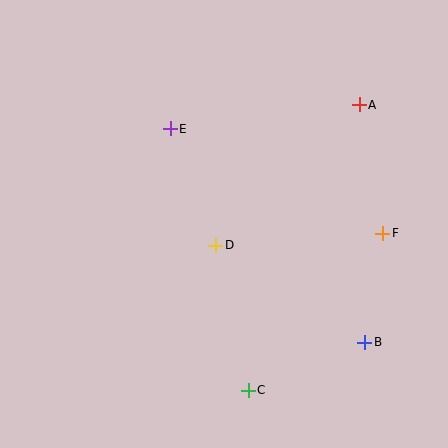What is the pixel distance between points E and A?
The distance between E and A is 190 pixels.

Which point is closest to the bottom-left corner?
Point C is closest to the bottom-left corner.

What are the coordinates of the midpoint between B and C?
The midpoint between B and C is at (307, 366).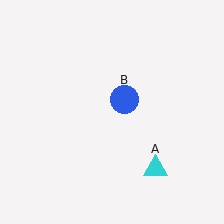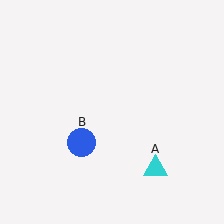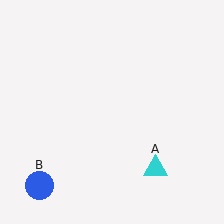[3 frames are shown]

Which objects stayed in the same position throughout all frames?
Cyan triangle (object A) remained stationary.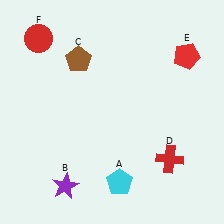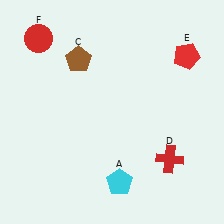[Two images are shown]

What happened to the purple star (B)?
The purple star (B) was removed in Image 2. It was in the bottom-left area of Image 1.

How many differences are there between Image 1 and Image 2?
There is 1 difference between the two images.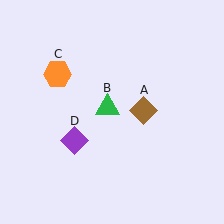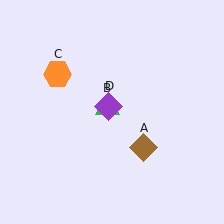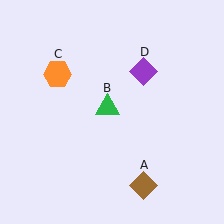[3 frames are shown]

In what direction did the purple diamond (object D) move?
The purple diamond (object D) moved up and to the right.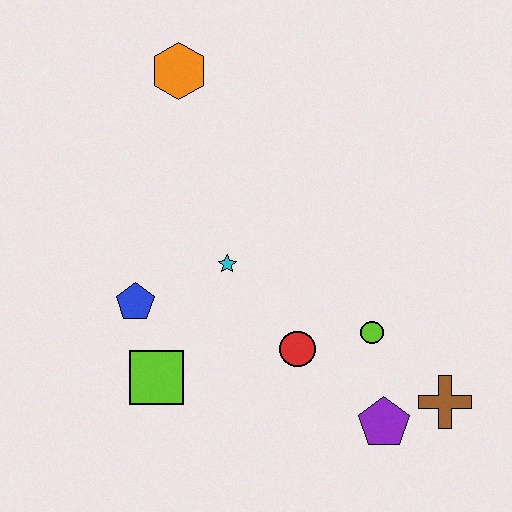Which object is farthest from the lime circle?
The orange hexagon is farthest from the lime circle.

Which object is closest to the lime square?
The blue pentagon is closest to the lime square.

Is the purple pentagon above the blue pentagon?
No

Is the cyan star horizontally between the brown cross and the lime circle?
No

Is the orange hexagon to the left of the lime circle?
Yes